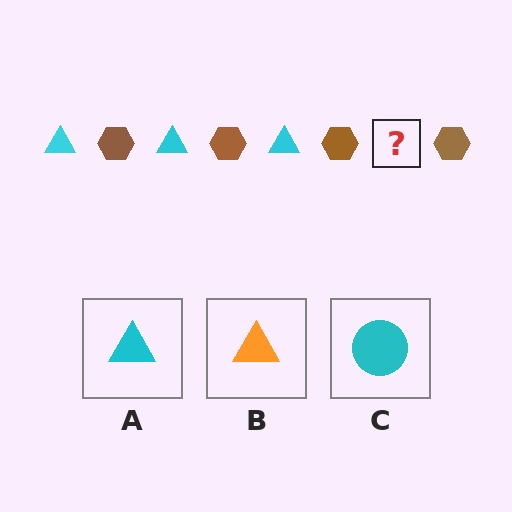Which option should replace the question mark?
Option A.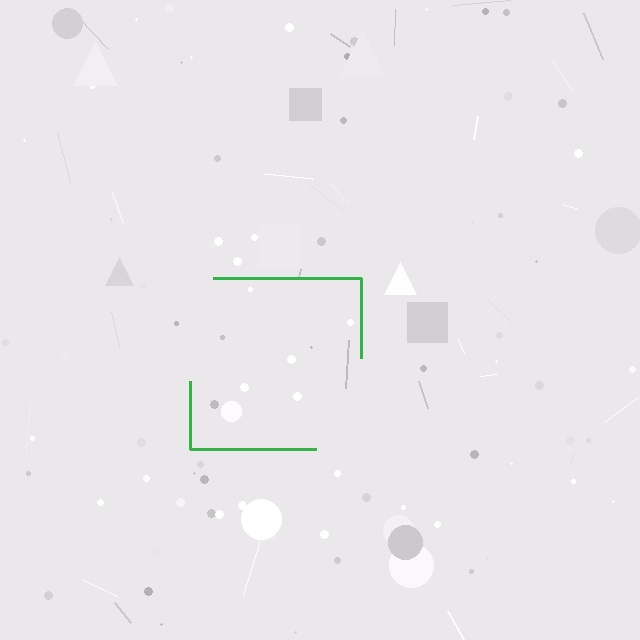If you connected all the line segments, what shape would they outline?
They would outline a square.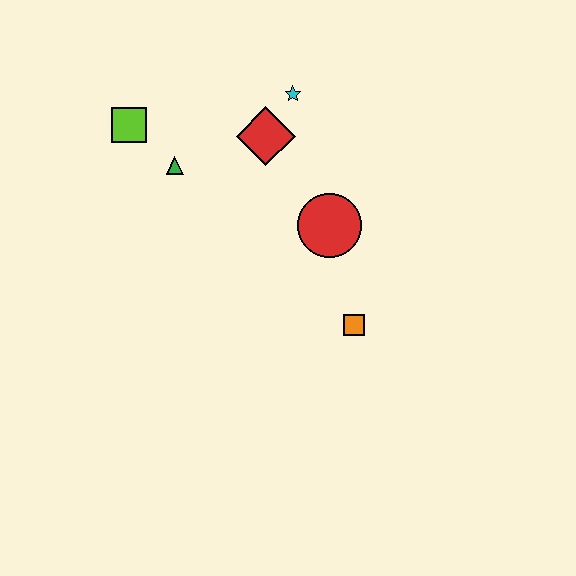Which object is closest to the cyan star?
The red diamond is closest to the cyan star.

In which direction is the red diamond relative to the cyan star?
The red diamond is below the cyan star.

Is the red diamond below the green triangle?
No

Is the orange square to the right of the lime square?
Yes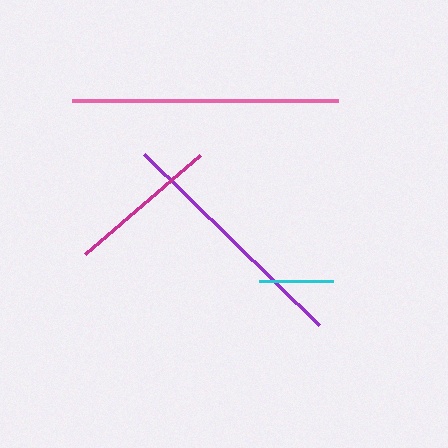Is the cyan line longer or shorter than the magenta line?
The magenta line is longer than the cyan line.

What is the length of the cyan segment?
The cyan segment is approximately 74 pixels long.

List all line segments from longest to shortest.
From longest to shortest: pink, purple, magenta, cyan.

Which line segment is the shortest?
The cyan line is the shortest at approximately 74 pixels.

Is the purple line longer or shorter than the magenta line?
The purple line is longer than the magenta line.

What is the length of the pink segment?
The pink segment is approximately 266 pixels long.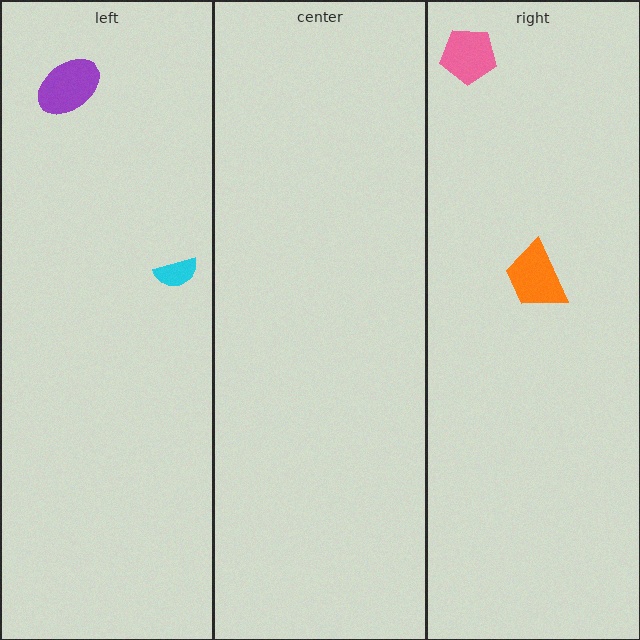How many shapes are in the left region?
2.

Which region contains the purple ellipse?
The left region.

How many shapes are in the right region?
2.